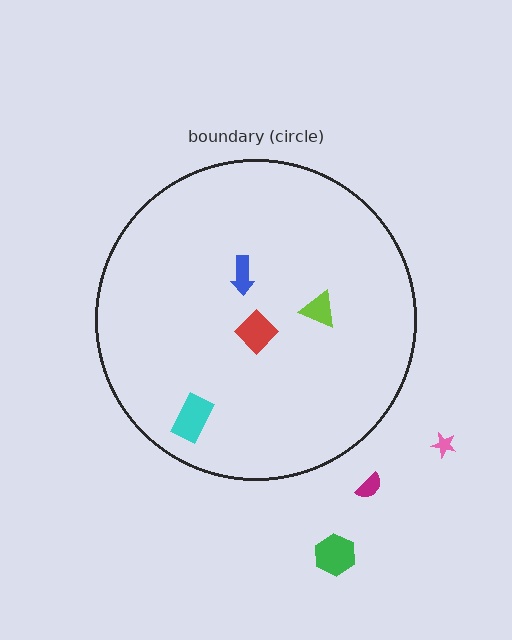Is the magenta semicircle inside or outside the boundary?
Outside.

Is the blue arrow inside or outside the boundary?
Inside.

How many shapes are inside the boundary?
4 inside, 3 outside.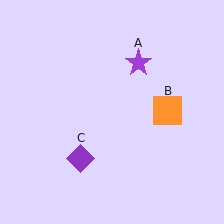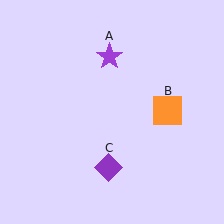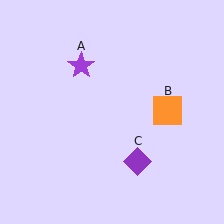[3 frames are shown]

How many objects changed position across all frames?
2 objects changed position: purple star (object A), purple diamond (object C).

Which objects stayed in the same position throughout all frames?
Orange square (object B) remained stationary.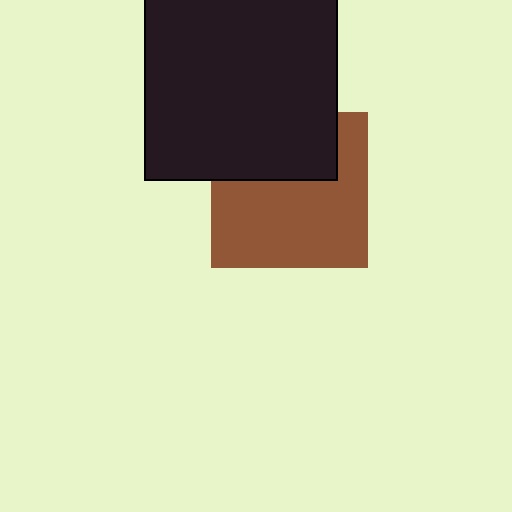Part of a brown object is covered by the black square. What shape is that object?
It is a square.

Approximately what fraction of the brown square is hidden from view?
Roughly 36% of the brown square is hidden behind the black square.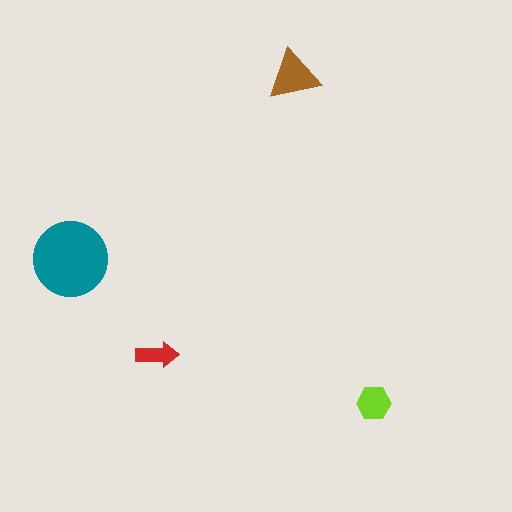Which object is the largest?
The teal circle.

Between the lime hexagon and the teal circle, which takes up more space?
The teal circle.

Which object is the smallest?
The red arrow.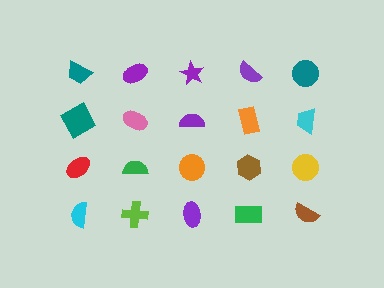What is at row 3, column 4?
A brown hexagon.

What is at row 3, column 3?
An orange circle.